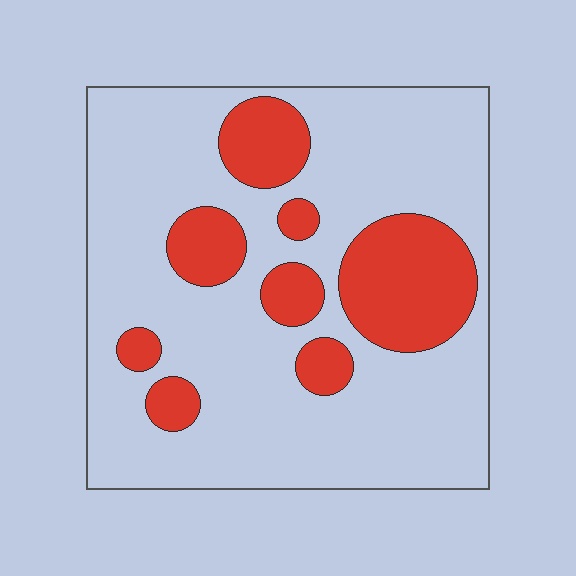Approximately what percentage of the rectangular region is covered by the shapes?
Approximately 25%.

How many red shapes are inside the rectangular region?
8.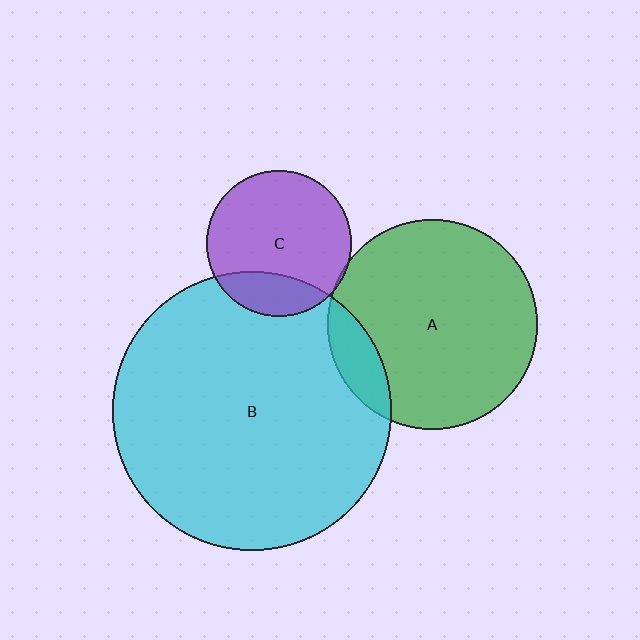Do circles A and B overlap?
Yes.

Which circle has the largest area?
Circle B (cyan).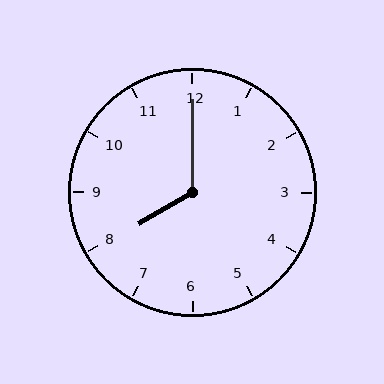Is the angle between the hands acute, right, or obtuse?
It is obtuse.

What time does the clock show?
8:00.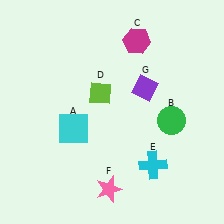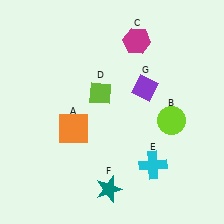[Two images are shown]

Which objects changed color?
A changed from cyan to orange. B changed from green to lime. F changed from pink to teal.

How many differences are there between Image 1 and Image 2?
There are 3 differences between the two images.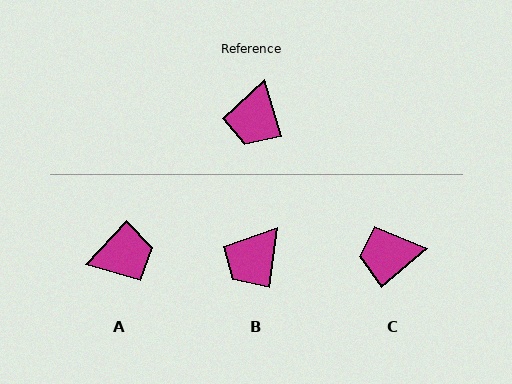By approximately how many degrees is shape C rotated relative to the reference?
Approximately 66 degrees clockwise.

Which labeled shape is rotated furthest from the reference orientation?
A, about 121 degrees away.